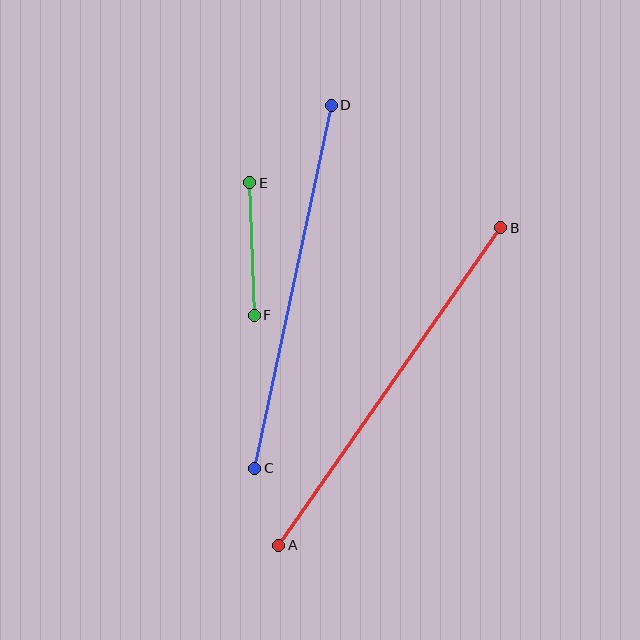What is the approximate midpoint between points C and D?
The midpoint is at approximately (293, 287) pixels.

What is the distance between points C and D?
The distance is approximately 371 pixels.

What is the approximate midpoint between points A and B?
The midpoint is at approximately (390, 387) pixels.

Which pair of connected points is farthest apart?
Points A and B are farthest apart.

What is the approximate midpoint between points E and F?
The midpoint is at approximately (252, 249) pixels.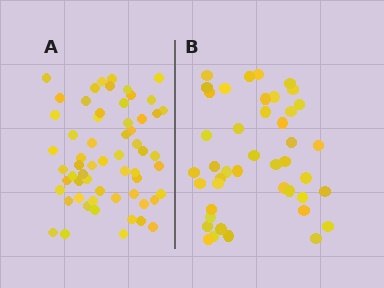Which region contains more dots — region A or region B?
Region A (the left region) has more dots.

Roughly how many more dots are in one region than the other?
Region A has approximately 15 more dots than region B.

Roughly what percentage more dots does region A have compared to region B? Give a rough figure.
About 40% more.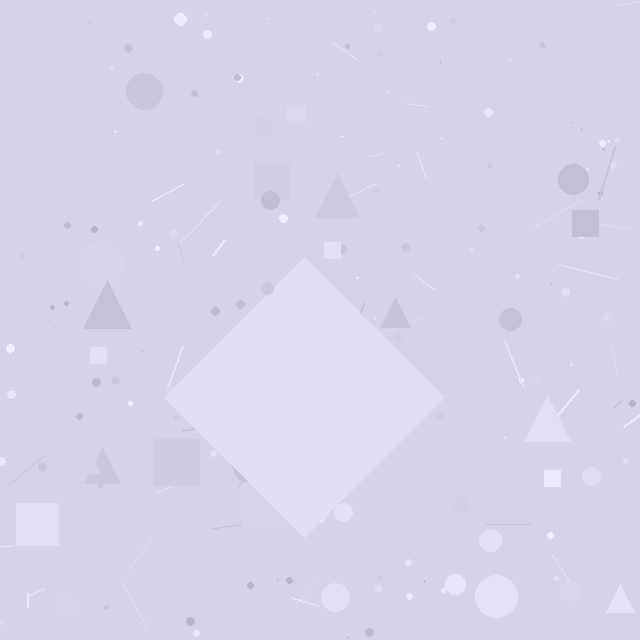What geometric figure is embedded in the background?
A diamond is embedded in the background.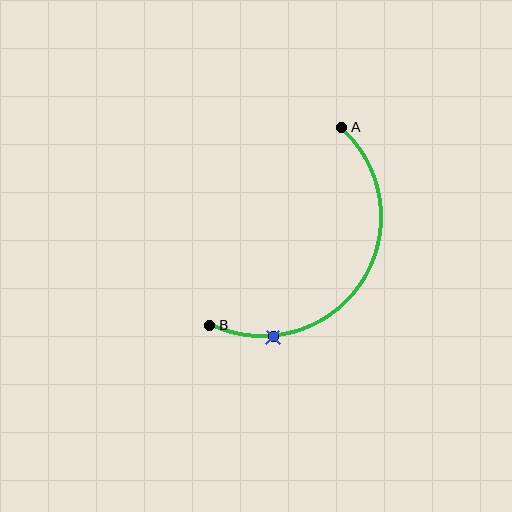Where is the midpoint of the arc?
The arc midpoint is the point on the curve farthest from the straight line joining A and B. It sits below and to the right of that line.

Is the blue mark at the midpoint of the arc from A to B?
No. The blue mark lies on the arc but is closer to endpoint B. The arc midpoint would be at the point on the curve equidistant along the arc from both A and B.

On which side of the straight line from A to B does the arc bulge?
The arc bulges below and to the right of the straight line connecting A and B.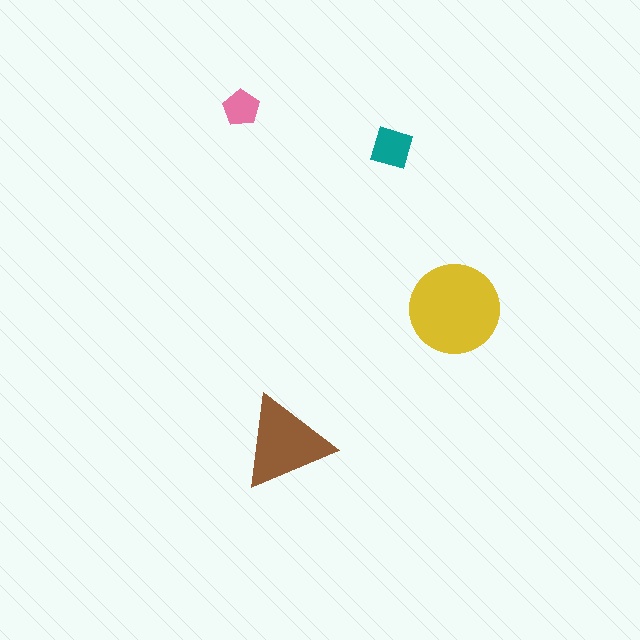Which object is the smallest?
The pink pentagon.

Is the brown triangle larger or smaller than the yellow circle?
Smaller.